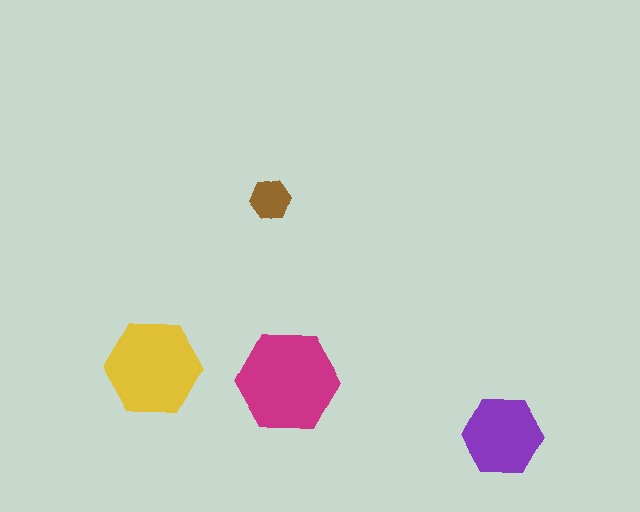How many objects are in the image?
There are 4 objects in the image.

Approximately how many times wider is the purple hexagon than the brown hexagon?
About 2 times wider.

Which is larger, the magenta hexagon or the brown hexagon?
The magenta one.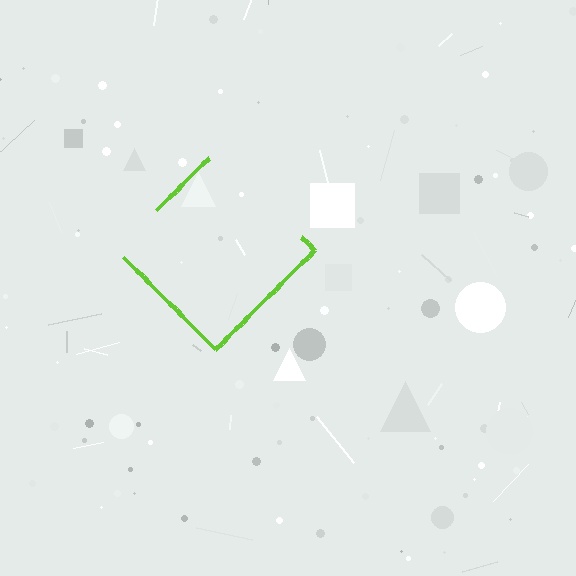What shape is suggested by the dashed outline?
The dashed outline suggests a diamond.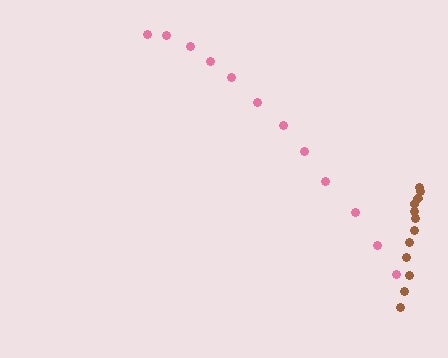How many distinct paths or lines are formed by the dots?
There are 2 distinct paths.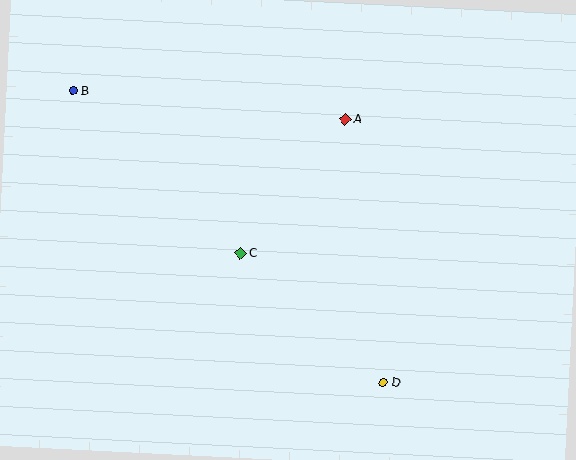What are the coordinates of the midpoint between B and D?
The midpoint between B and D is at (228, 236).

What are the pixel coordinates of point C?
Point C is at (241, 253).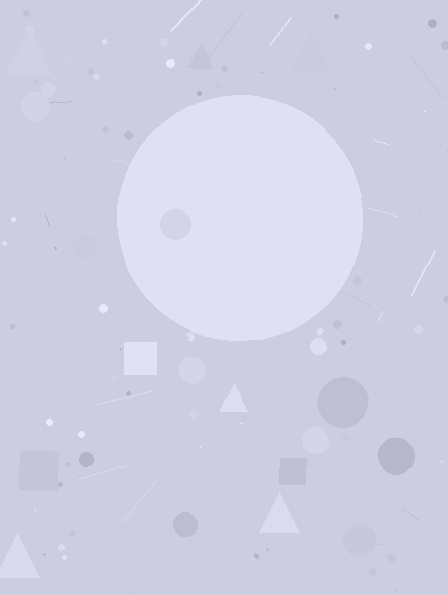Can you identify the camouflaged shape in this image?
The camouflaged shape is a circle.